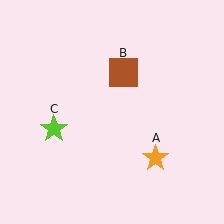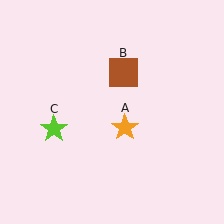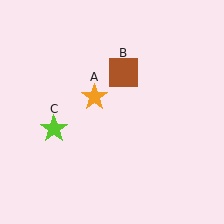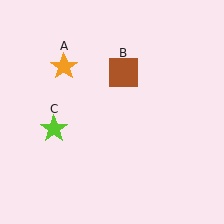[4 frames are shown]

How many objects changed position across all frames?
1 object changed position: orange star (object A).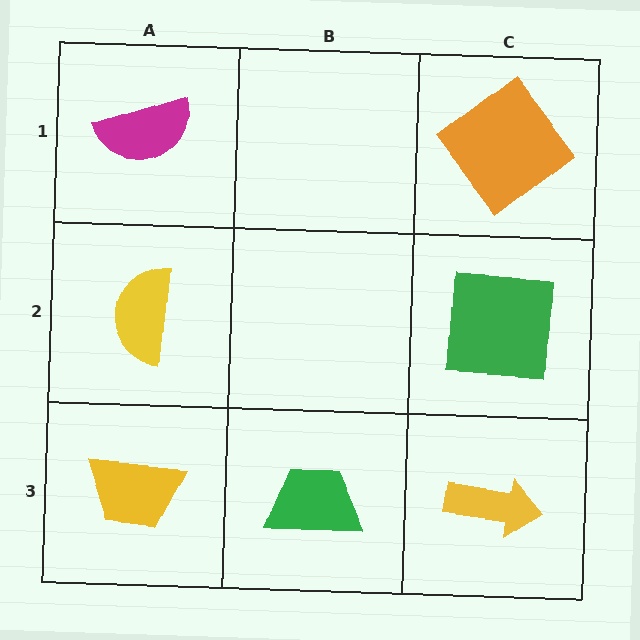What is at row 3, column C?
A yellow arrow.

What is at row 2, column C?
A green square.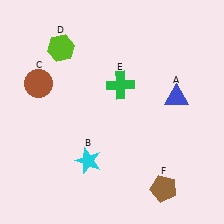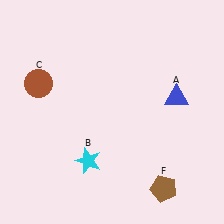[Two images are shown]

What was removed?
The green cross (E), the lime hexagon (D) were removed in Image 2.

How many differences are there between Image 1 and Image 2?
There are 2 differences between the two images.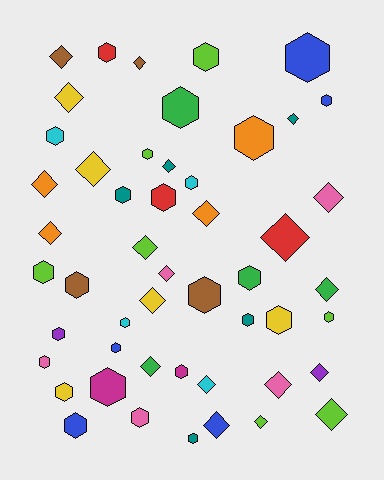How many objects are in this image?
There are 50 objects.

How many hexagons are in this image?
There are 28 hexagons.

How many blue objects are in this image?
There are 5 blue objects.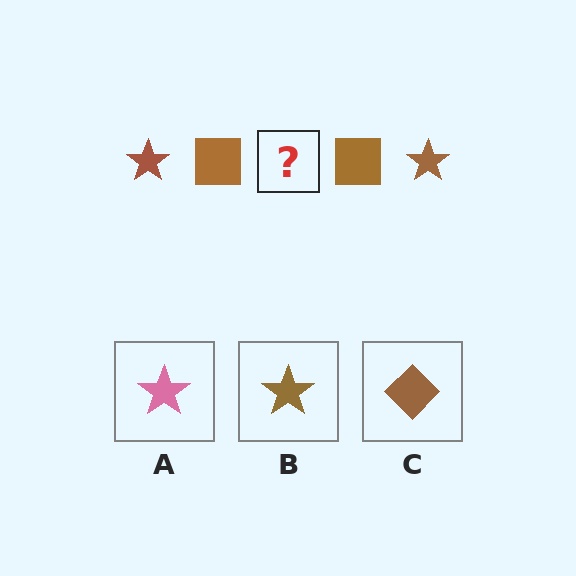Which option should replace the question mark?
Option B.